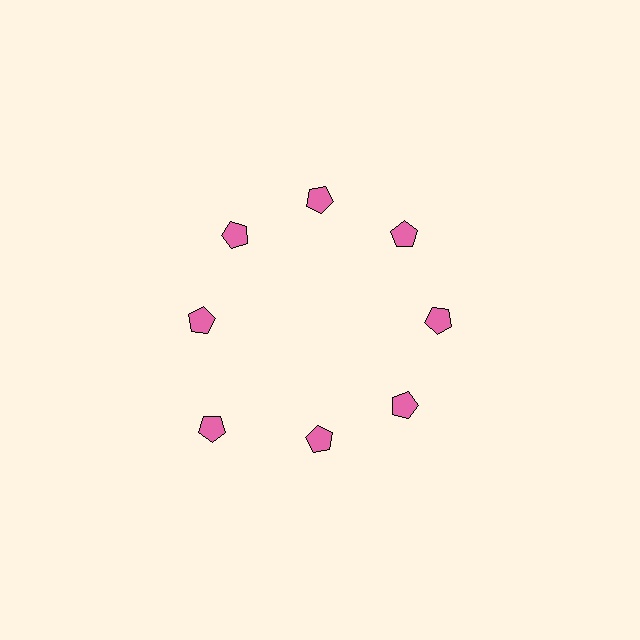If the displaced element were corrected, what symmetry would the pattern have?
It would have 8-fold rotational symmetry — the pattern would map onto itself every 45 degrees.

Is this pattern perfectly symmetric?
No. The 8 pink pentagons are arranged in a ring, but one element near the 8 o'clock position is pushed outward from the center, breaking the 8-fold rotational symmetry.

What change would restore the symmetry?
The symmetry would be restored by moving it inward, back onto the ring so that all 8 pentagons sit at equal angles and equal distance from the center.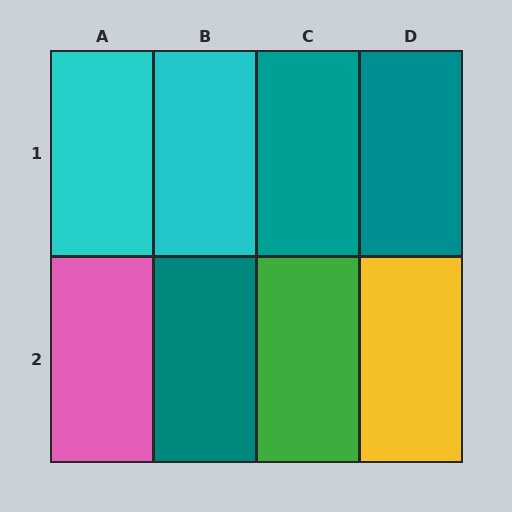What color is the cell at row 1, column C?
Teal.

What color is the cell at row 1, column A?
Cyan.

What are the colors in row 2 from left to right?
Pink, teal, green, yellow.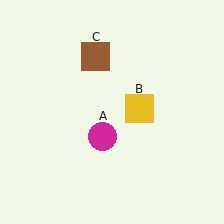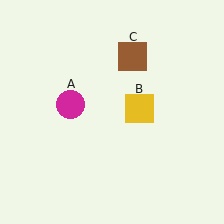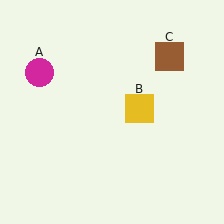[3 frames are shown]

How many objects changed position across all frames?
2 objects changed position: magenta circle (object A), brown square (object C).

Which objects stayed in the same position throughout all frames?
Yellow square (object B) remained stationary.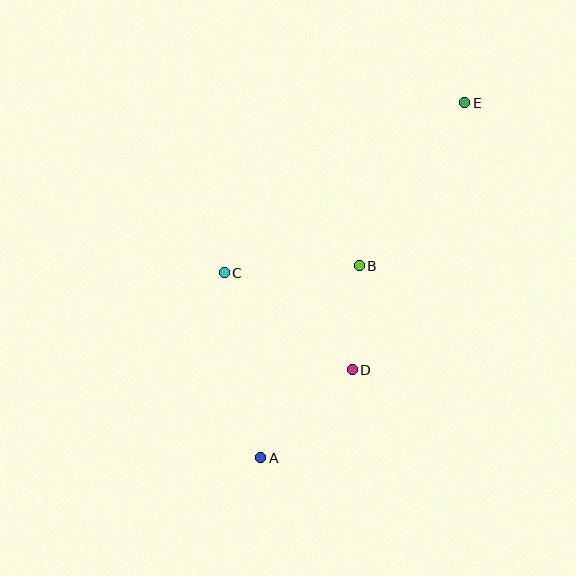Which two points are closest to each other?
Points B and D are closest to each other.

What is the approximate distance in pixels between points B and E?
The distance between B and E is approximately 194 pixels.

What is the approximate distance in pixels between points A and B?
The distance between A and B is approximately 216 pixels.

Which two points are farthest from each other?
Points A and E are farthest from each other.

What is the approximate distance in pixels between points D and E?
The distance between D and E is approximately 290 pixels.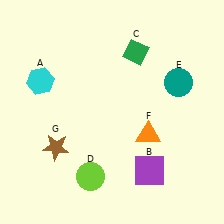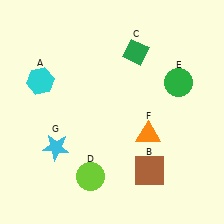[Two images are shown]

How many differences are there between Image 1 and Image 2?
There are 3 differences between the two images.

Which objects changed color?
B changed from purple to brown. E changed from teal to green. G changed from brown to cyan.